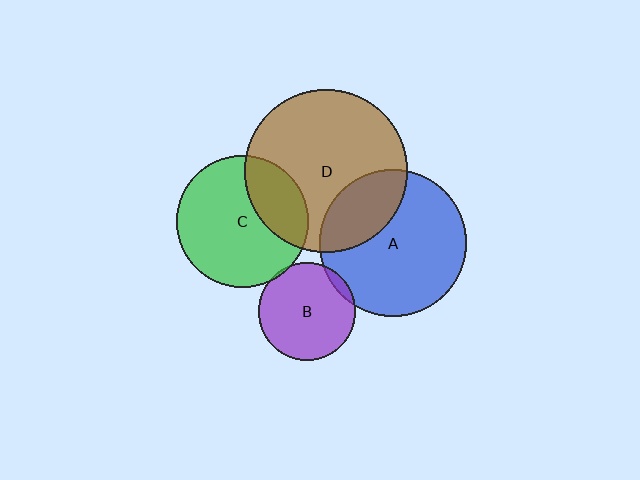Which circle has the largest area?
Circle D (brown).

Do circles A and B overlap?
Yes.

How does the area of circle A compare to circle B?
Approximately 2.3 times.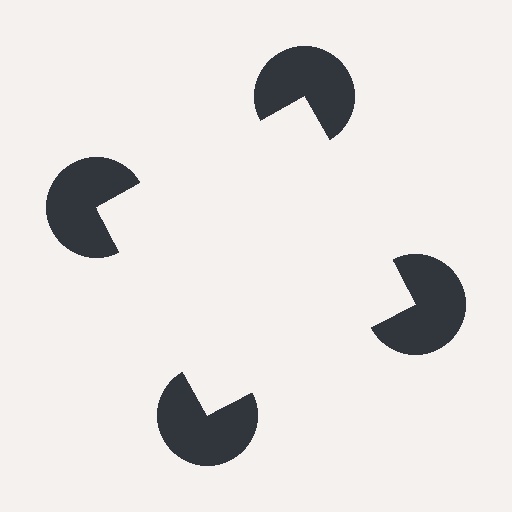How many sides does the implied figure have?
4 sides.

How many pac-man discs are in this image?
There are 4 — one at each vertex of the illusory square.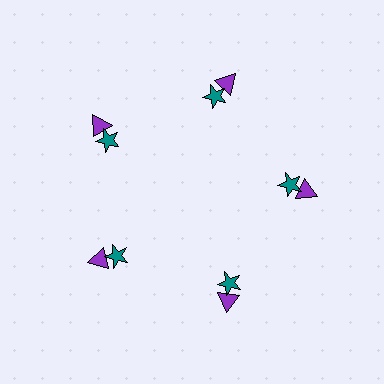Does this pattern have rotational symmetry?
Yes, this pattern has 5-fold rotational symmetry. It looks the same after rotating 72 degrees around the center.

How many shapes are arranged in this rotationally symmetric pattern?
There are 10 shapes, arranged in 5 groups of 2.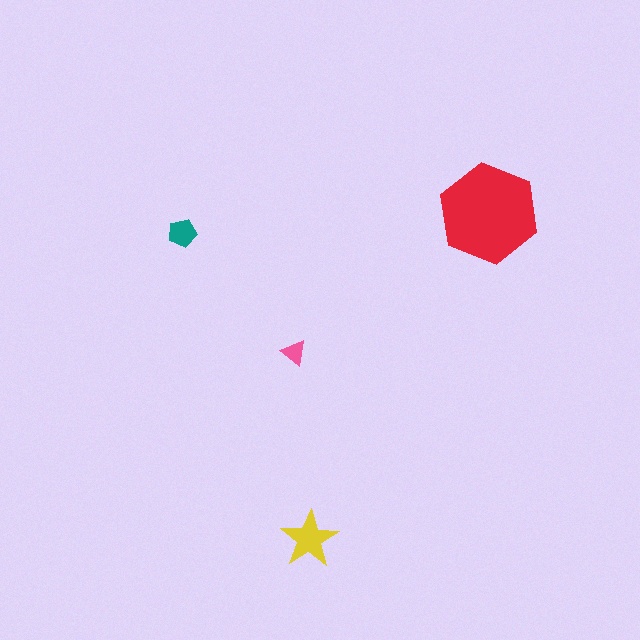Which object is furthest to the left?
The teal pentagon is leftmost.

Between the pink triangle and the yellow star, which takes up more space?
The yellow star.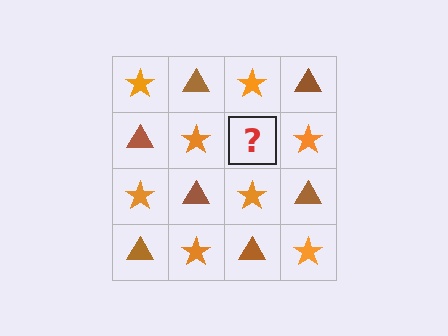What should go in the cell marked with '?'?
The missing cell should contain a brown triangle.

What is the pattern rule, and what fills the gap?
The rule is that it alternates orange star and brown triangle in a checkerboard pattern. The gap should be filled with a brown triangle.